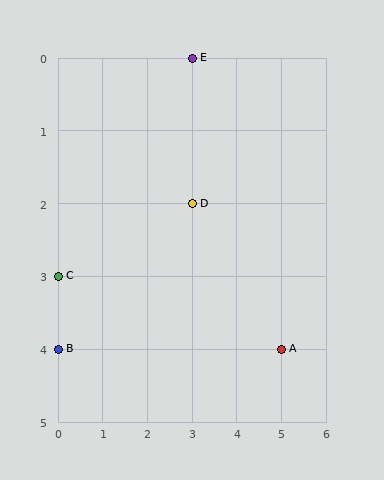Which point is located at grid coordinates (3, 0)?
Point E is at (3, 0).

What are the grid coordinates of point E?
Point E is at grid coordinates (3, 0).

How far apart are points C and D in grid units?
Points C and D are 3 columns and 1 row apart (about 3.2 grid units diagonally).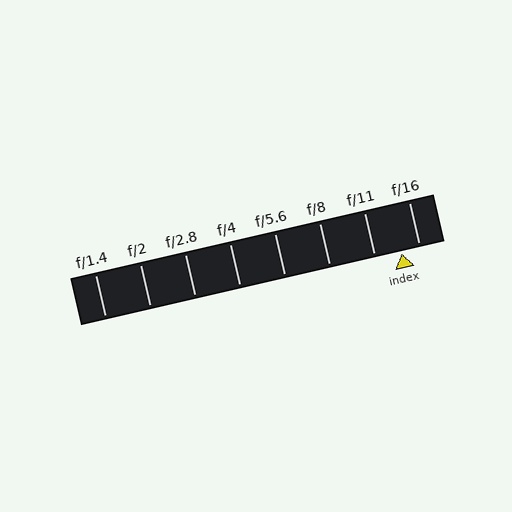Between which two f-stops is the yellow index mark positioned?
The index mark is between f/11 and f/16.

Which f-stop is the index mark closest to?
The index mark is closest to f/16.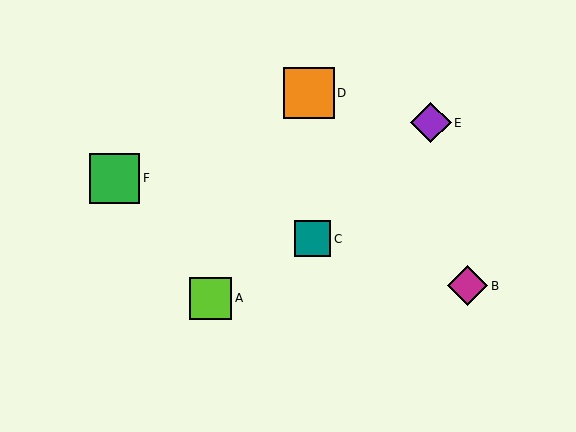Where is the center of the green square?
The center of the green square is at (114, 178).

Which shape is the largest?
The orange square (labeled D) is the largest.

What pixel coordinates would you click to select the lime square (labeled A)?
Click at (211, 298) to select the lime square A.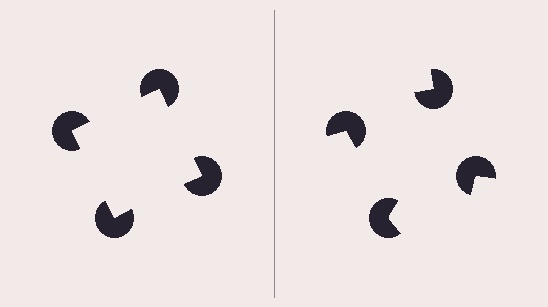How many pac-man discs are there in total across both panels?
8 — 4 on each side.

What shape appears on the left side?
An illusory square.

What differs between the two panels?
The pac-man discs are positioned identically on both sides; only the wedge orientations differ. On the left they align to a square; on the right they are misaligned.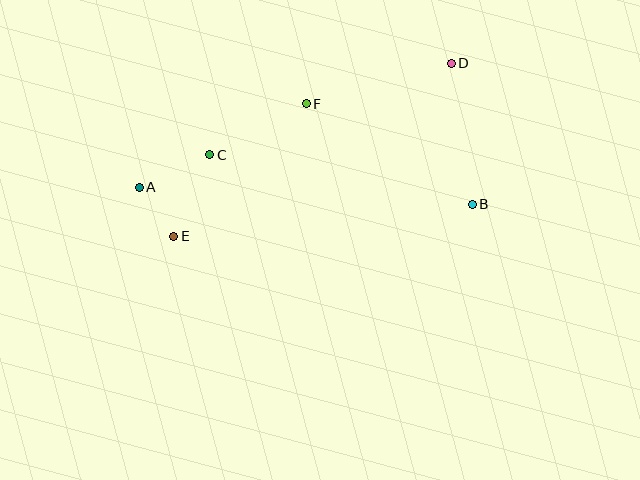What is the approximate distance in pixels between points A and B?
The distance between A and B is approximately 334 pixels.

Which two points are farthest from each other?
Points A and D are farthest from each other.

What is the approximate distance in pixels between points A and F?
The distance between A and F is approximately 187 pixels.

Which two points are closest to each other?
Points A and E are closest to each other.